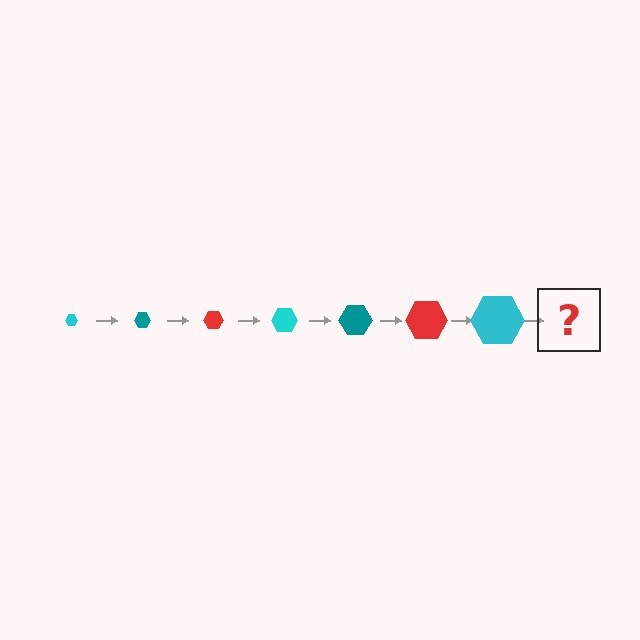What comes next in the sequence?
The next element should be a teal hexagon, larger than the previous one.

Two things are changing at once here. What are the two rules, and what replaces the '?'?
The two rules are that the hexagon grows larger each step and the color cycles through cyan, teal, and red. The '?' should be a teal hexagon, larger than the previous one.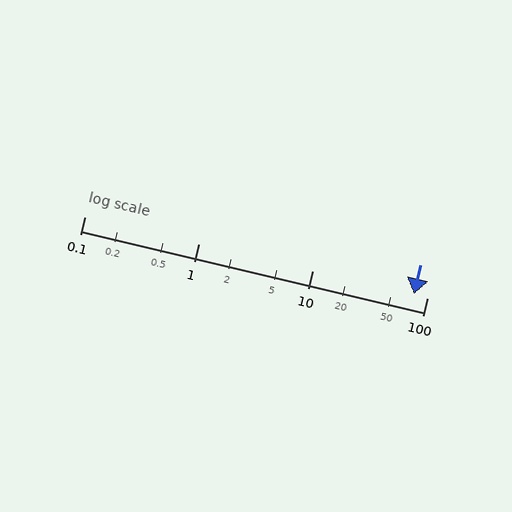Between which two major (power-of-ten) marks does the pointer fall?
The pointer is between 10 and 100.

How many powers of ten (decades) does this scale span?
The scale spans 3 decades, from 0.1 to 100.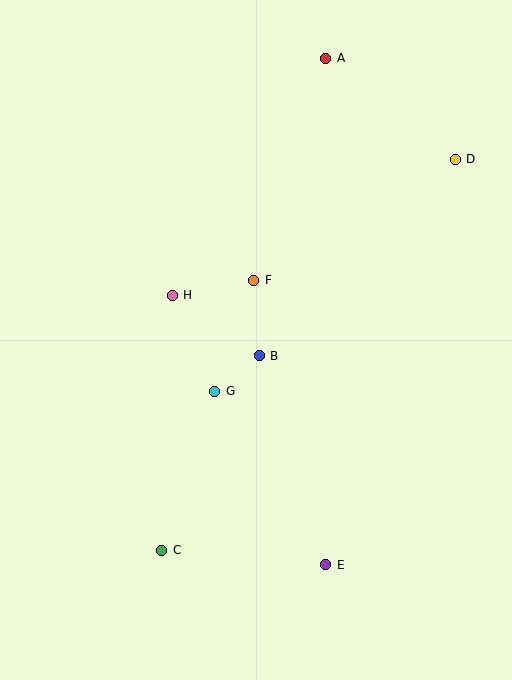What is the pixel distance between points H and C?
The distance between H and C is 255 pixels.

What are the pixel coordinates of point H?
Point H is at (172, 295).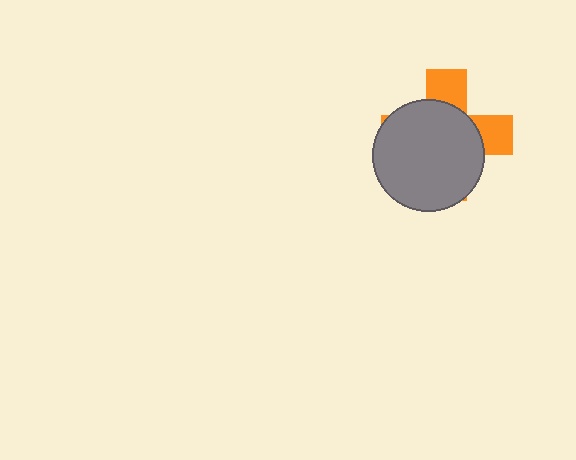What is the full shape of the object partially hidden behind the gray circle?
The partially hidden object is an orange cross.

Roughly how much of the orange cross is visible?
A small part of it is visible (roughly 31%).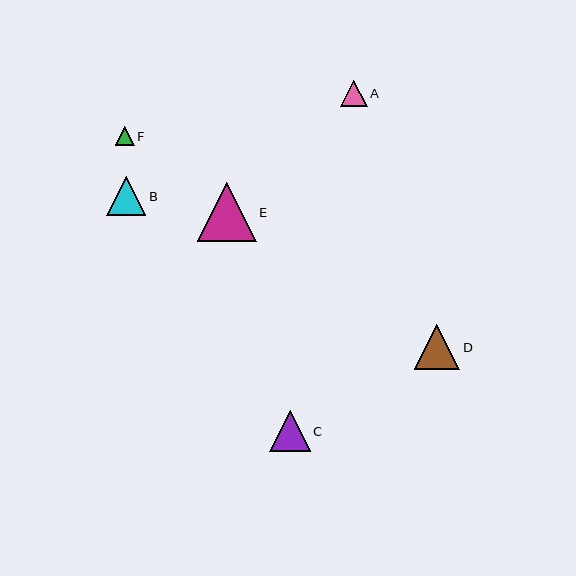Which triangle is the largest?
Triangle E is the largest with a size of approximately 59 pixels.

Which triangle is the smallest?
Triangle F is the smallest with a size of approximately 18 pixels.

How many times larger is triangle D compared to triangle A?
Triangle D is approximately 1.7 times the size of triangle A.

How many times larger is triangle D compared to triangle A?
Triangle D is approximately 1.7 times the size of triangle A.